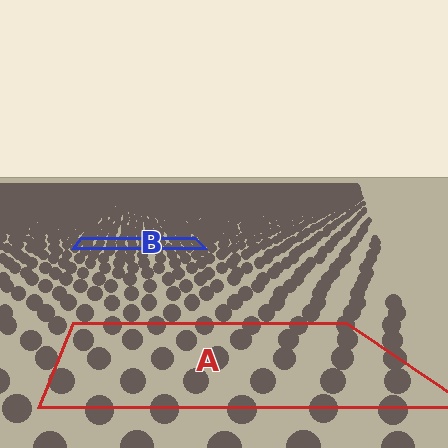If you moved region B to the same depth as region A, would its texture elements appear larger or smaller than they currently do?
They would appear larger. At a closer depth, the same texture elements are projected at a bigger on-screen size.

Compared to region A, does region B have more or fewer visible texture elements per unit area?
Region B has more texture elements per unit area — they are packed more densely because it is farther away.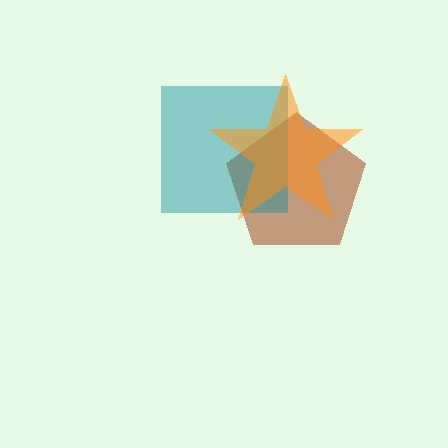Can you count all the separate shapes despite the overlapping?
Yes, there are 3 separate shapes.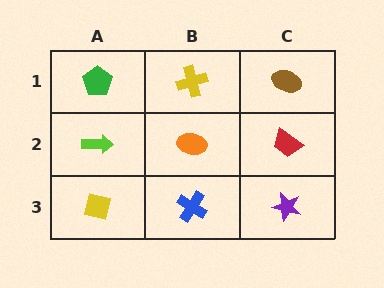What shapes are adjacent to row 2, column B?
A yellow cross (row 1, column B), a blue cross (row 3, column B), a lime arrow (row 2, column A), a red trapezoid (row 2, column C).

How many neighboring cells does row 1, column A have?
2.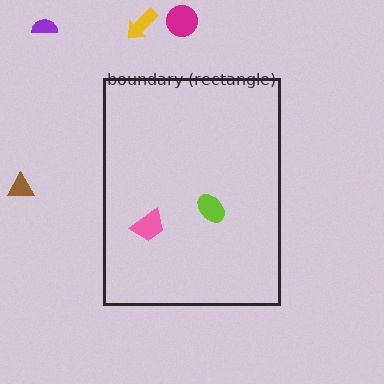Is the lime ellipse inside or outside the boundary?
Inside.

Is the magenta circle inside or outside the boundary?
Outside.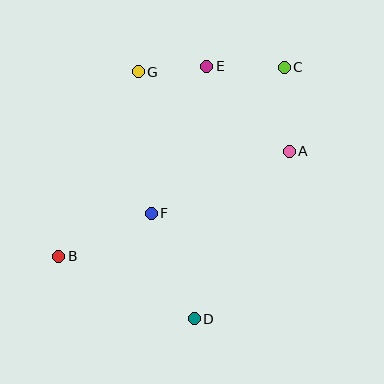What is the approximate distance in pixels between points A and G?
The distance between A and G is approximately 170 pixels.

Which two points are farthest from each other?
Points B and C are farthest from each other.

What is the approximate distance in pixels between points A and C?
The distance between A and C is approximately 84 pixels.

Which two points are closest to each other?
Points E and G are closest to each other.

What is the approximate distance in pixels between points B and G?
The distance between B and G is approximately 201 pixels.